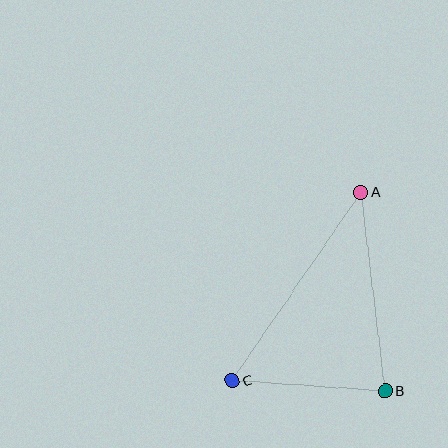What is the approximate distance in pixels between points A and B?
The distance between A and B is approximately 201 pixels.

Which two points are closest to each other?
Points B and C are closest to each other.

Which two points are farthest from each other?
Points A and C are farthest from each other.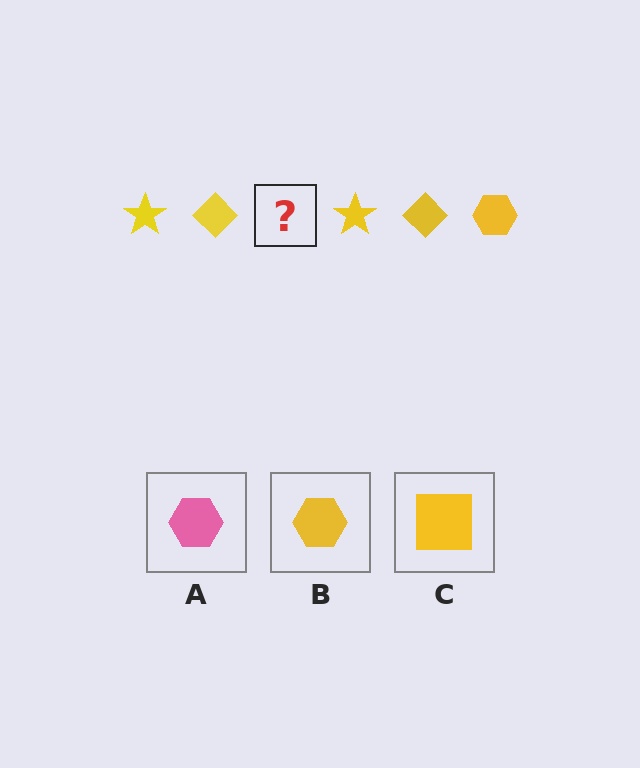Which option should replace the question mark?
Option B.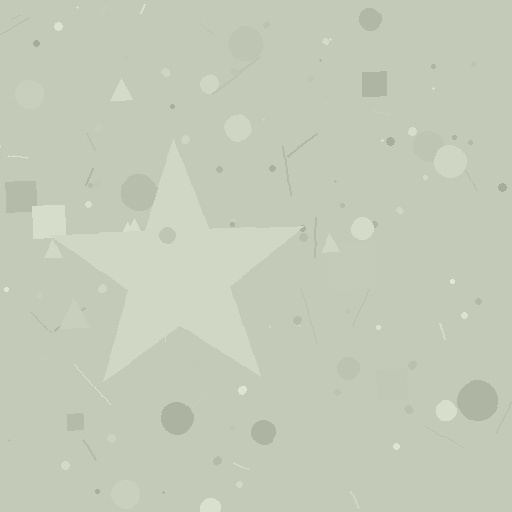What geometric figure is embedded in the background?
A star is embedded in the background.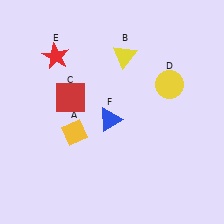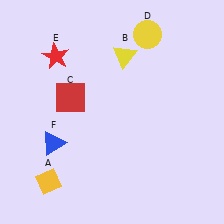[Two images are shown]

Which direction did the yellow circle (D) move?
The yellow circle (D) moved up.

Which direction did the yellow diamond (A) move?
The yellow diamond (A) moved down.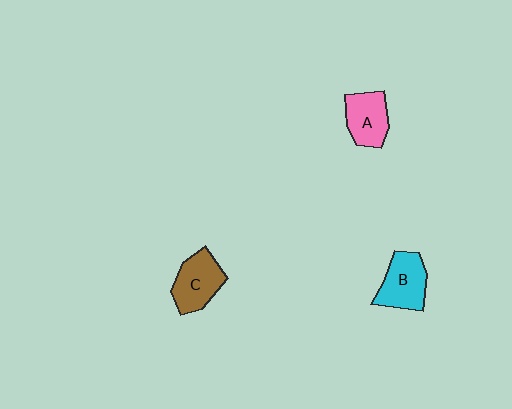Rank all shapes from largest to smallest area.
From largest to smallest: C (brown), B (cyan), A (pink).